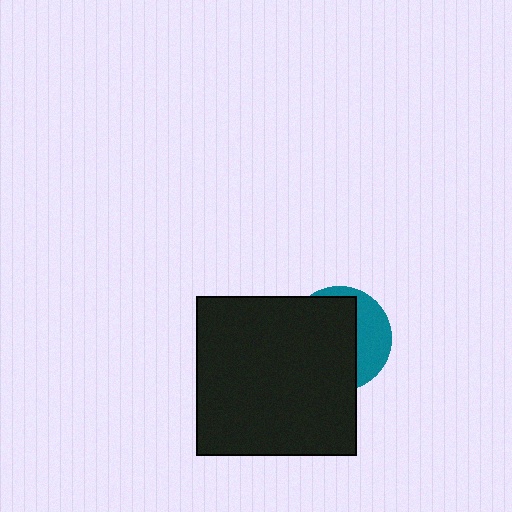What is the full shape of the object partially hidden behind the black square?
The partially hidden object is a teal circle.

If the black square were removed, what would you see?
You would see the complete teal circle.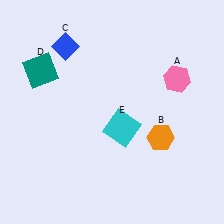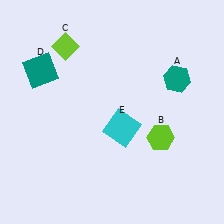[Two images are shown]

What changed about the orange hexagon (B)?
In Image 1, B is orange. In Image 2, it changed to lime.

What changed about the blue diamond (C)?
In Image 1, C is blue. In Image 2, it changed to lime.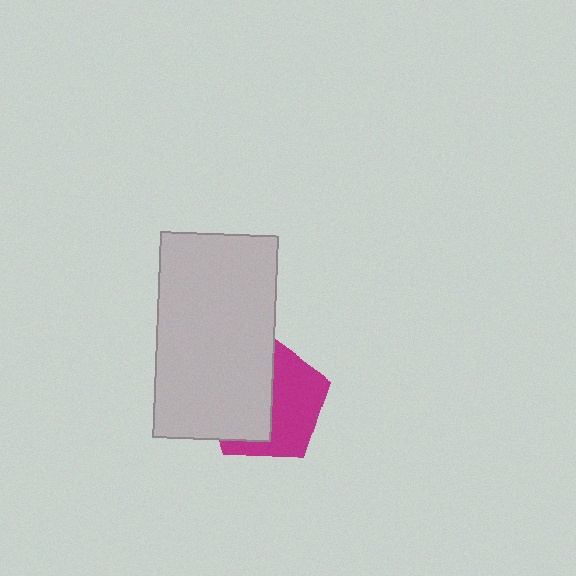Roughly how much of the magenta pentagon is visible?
About half of it is visible (roughly 48%).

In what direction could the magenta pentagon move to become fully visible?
The magenta pentagon could move right. That would shift it out from behind the light gray rectangle entirely.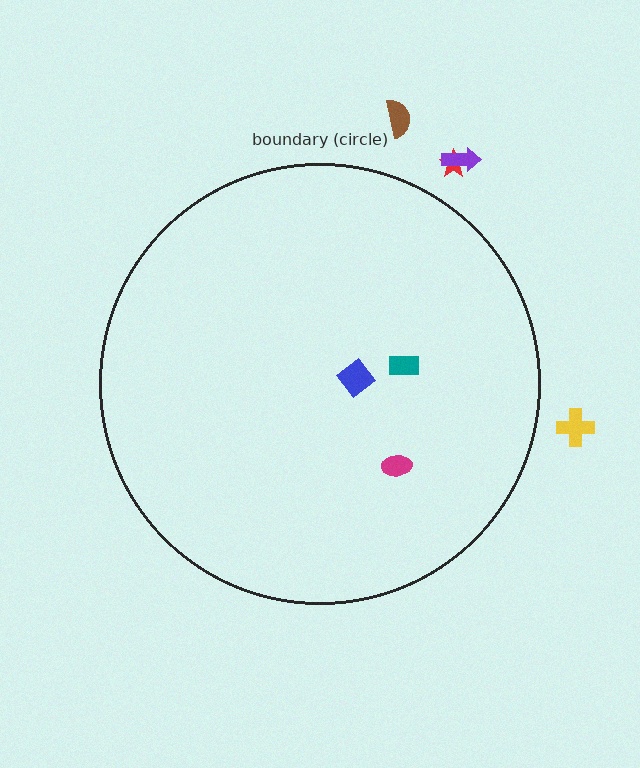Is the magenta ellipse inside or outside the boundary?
Inside.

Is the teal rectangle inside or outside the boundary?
Inside.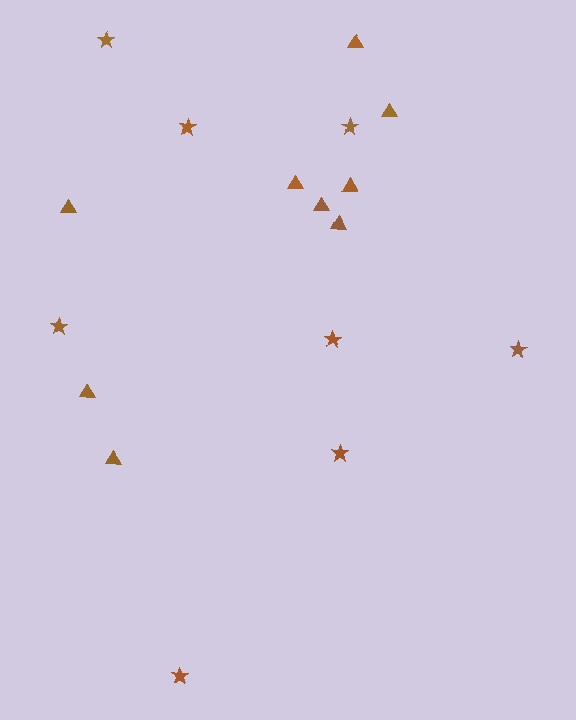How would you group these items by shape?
There are 2 groups: one group of triangles (9) and one group of stars (8).